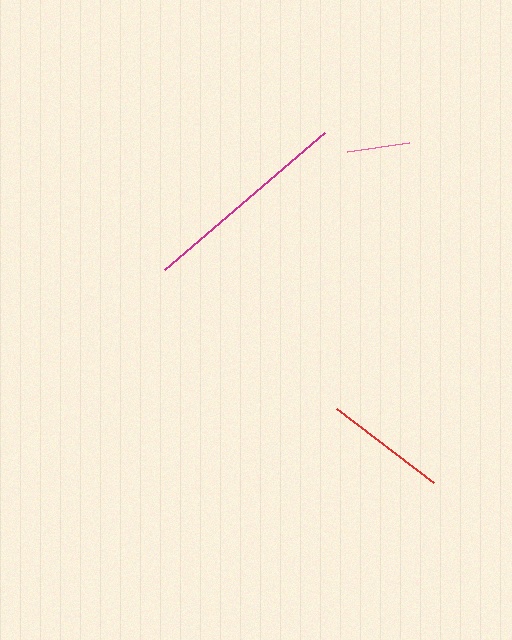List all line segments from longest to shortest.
From longest to shortest: magenta, red, pink.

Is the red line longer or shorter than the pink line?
The red line is longer than the pink line.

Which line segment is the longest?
The magenta line is the longest at approximately 210 pixels.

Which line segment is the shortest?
The pink line is the shortest at approximately 62 pixels.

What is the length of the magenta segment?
The magenta segment is approximately 210 pixels long.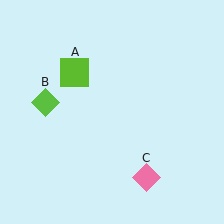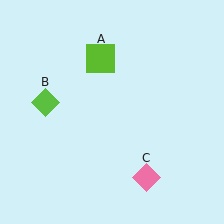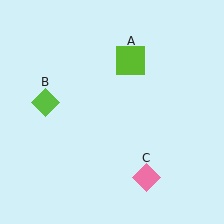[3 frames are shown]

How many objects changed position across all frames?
1 object changed position: lime square (object A).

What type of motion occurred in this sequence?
The lime square (object A) rotated clockwise around the center of the scene.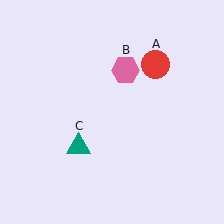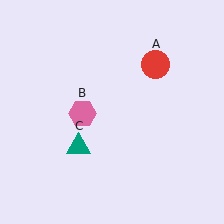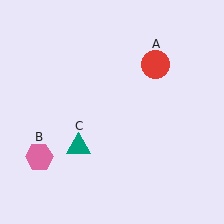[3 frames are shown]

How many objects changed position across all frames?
1 object changed position: pink hexagon (object B).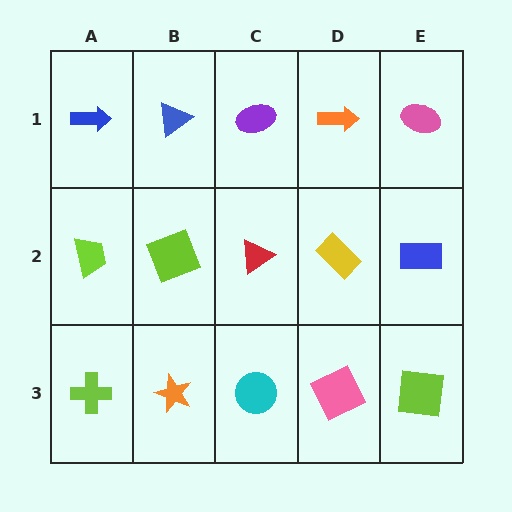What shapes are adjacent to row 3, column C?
A red triangle (row 2, column C), an orange star (row 3, column B), a pink square (row 3, column D).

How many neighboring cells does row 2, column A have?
3.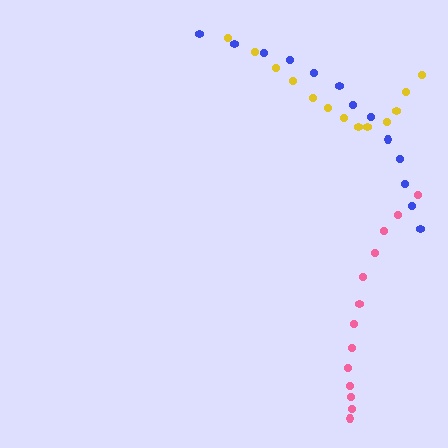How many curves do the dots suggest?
There are 3 distinct paths.